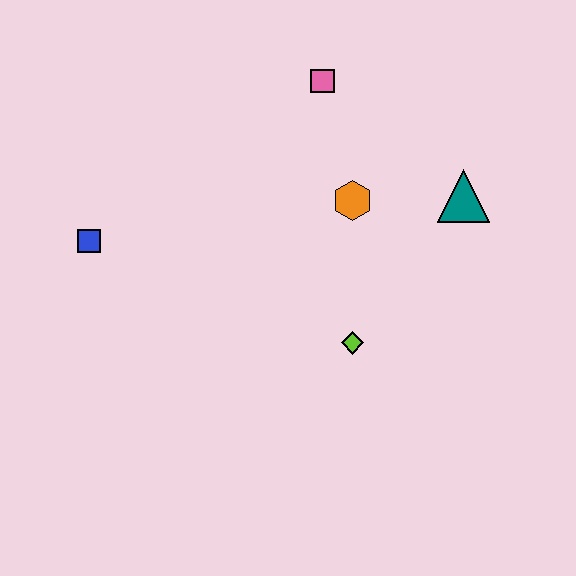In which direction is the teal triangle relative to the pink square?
The teal triangle is to the right of the pink square.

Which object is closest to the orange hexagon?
The teal triangle is closest to the orange hexagon.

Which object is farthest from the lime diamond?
The blue square is farthest from the lime diamond.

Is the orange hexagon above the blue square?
Yes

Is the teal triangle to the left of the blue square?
No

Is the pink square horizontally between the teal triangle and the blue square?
Yes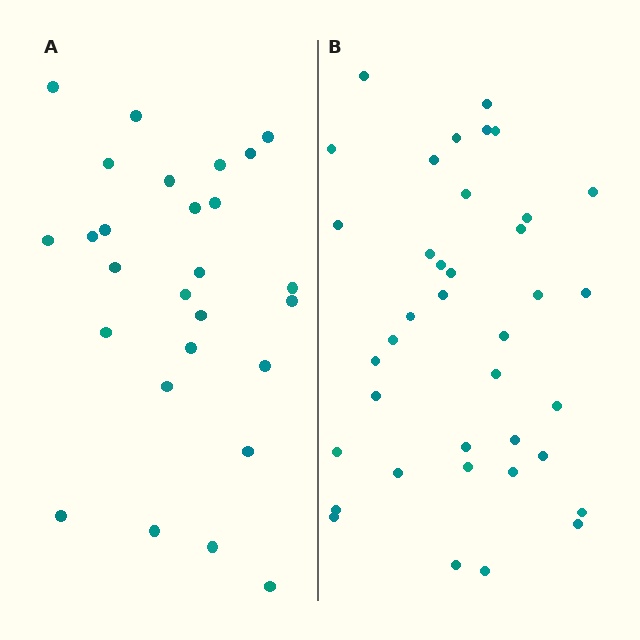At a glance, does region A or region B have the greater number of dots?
Region B (the right region) has more dots.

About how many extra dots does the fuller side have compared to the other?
Region B has roughly 12 or so more dots than region A.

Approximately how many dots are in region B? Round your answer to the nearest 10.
About 40 dots. (The exact count is 38, which rounds to 40.)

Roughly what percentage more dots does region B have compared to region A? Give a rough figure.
About 40% more.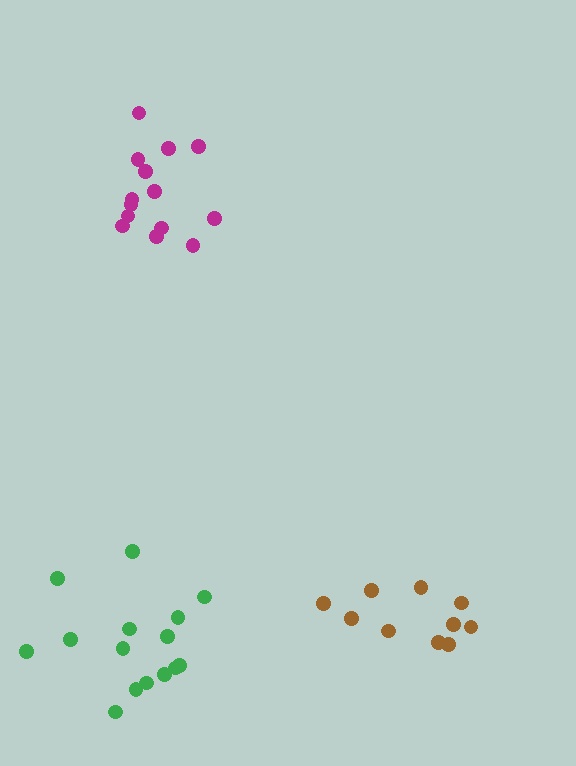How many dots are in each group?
Group 1: 10 dots, Group 2: 14 dots, Group 3: 15 dots (39 total).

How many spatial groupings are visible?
There are 3 spatial groupings.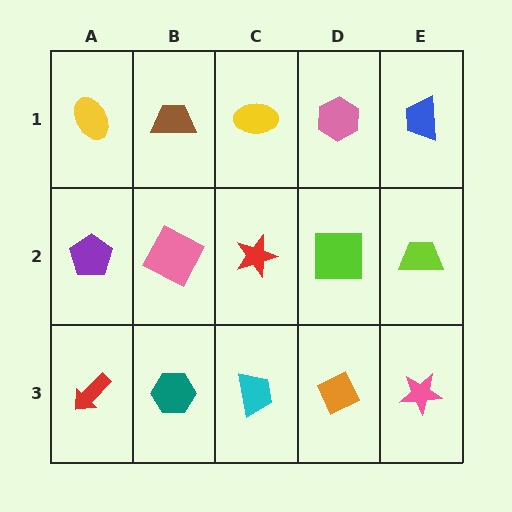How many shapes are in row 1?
5 shapes.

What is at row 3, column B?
A teal hexagon.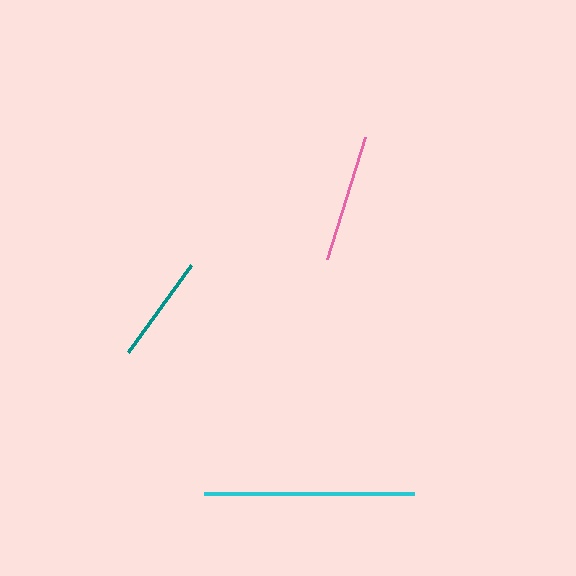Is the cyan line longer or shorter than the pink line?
The cyan line is longer than the pink line.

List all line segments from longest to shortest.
From longest to shortest: cyan, pink, teal.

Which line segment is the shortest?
The teal line is the shortest at approximately 107 pixels.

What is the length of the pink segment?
The pink segment is approximately 128 pixels long.